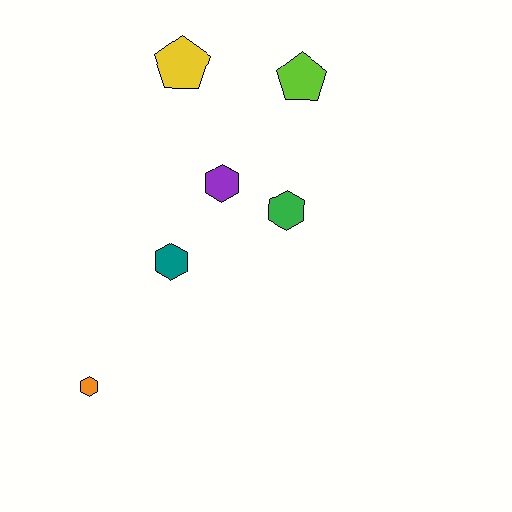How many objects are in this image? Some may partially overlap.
There are 6 objects.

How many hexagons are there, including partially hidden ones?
There are 4 hexagons.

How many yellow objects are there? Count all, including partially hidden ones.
There is 1 yellow object.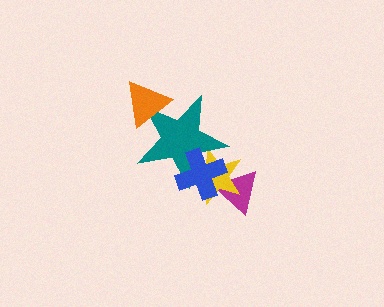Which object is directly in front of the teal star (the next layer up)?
The orange triangle is directly in front of the teal star.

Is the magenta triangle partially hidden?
Yes, it is partially covered by another shape.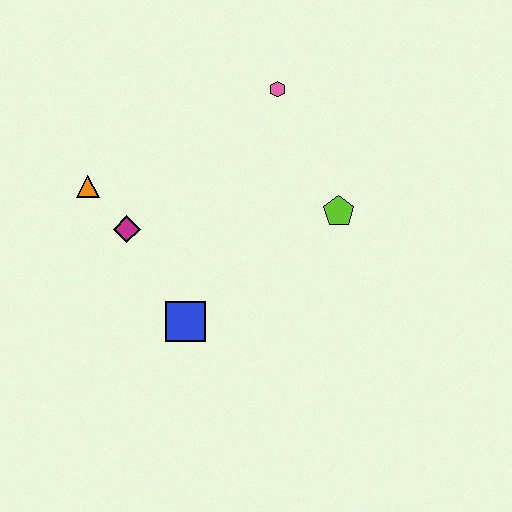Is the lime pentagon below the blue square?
No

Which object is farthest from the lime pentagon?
The orange triangle is farthest from the lime pentagon.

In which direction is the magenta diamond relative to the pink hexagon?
The magenta diamond is to the left of the pink hexagon.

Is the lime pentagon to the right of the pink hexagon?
Yes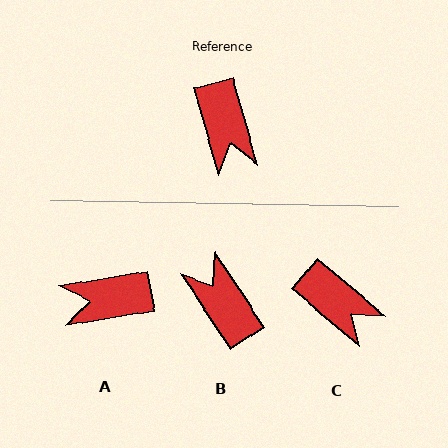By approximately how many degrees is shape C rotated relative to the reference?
Approximately 34 degrees counter-clockwise.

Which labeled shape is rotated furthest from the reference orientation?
B, about 162 degrees away.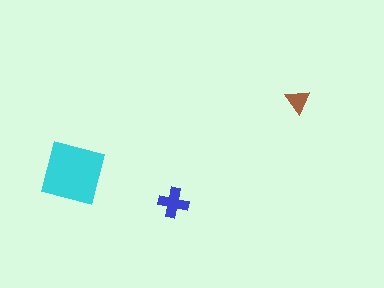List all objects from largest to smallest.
The cyan square, the blue cross, the brown triangle.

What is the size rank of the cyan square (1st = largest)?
1st.